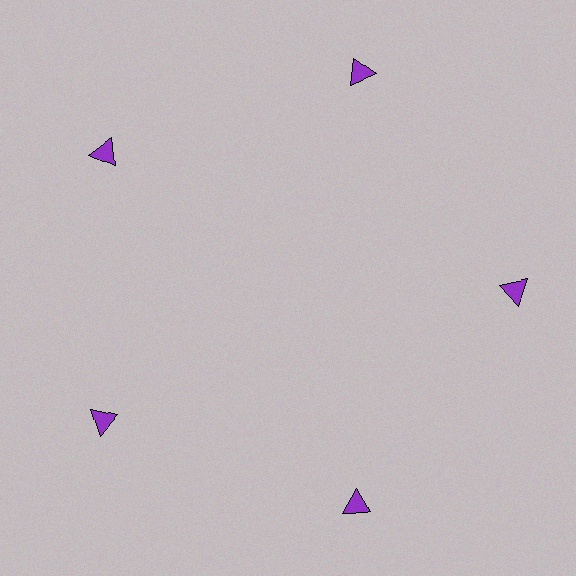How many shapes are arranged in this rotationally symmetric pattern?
There are 5 shapes, arranged in 5 groups of 1.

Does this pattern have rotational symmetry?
Yes, this pattern has 5-fold rotational symmetry. It looks the same after rotating 72 degrees around the center.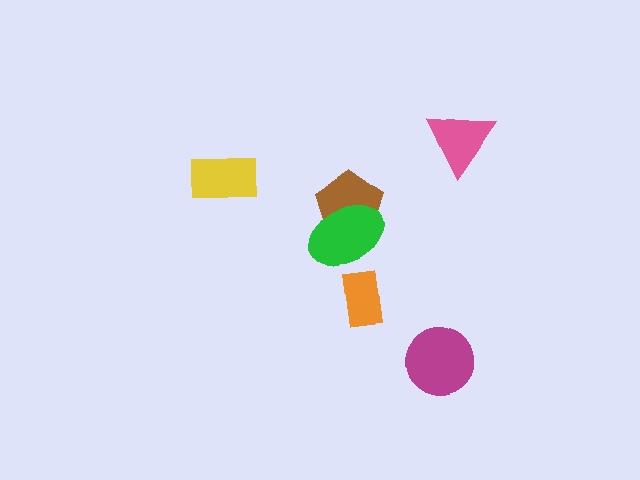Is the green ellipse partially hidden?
No, no other shape covers it.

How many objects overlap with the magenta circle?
0 objects overlap with the magenta circle.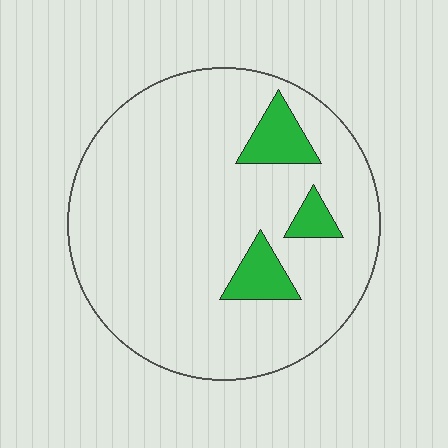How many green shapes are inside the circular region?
3.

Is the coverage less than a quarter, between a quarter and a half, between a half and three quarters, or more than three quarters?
Less than a quarter.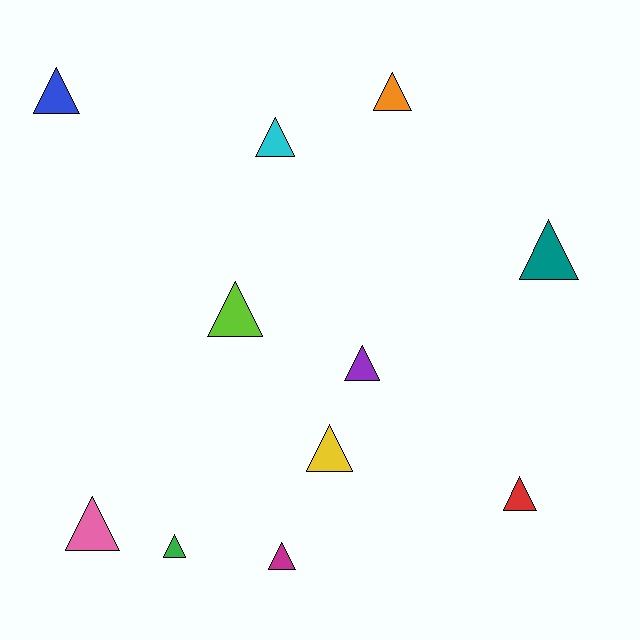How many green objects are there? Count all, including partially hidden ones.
There is 1 green object.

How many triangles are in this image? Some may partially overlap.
There are 11 triangles.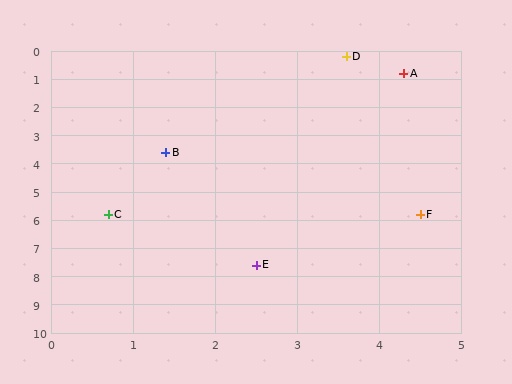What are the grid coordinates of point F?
Point F is at approximately (4.5, 5.8).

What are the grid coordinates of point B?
Point B is at approximately (1.4, 3.6).